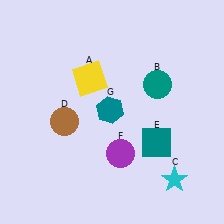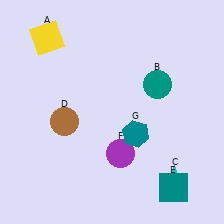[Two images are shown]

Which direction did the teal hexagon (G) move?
The teal hexagon (G) moved right.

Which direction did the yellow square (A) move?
The yellow square (A) moved left.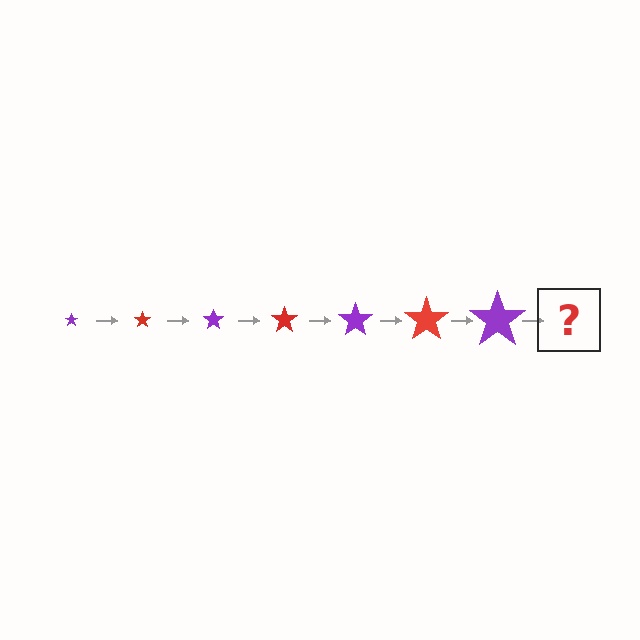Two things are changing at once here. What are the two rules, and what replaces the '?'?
The two rules are that the star grows larger each step and the color cycles through purple and red. The '?' should be a red star, larger than the previous one.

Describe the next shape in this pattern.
It should be a red star, larger than the previous one.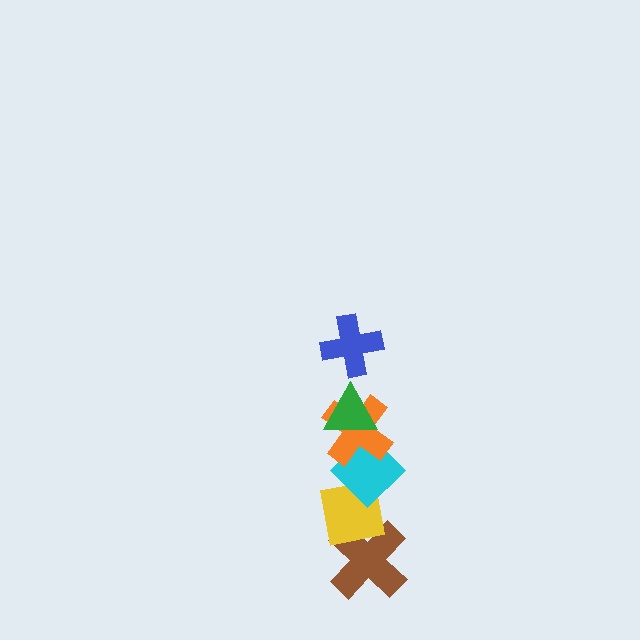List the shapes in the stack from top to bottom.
From top to bottom: the blue cross, the green triangle, the orange cross, the cyan diamond, the yellow square, the brown cross.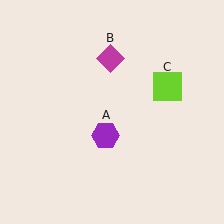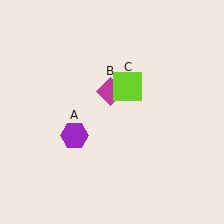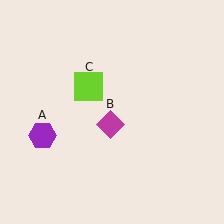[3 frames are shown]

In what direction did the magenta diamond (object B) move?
The magenta diamond (object B) moved down.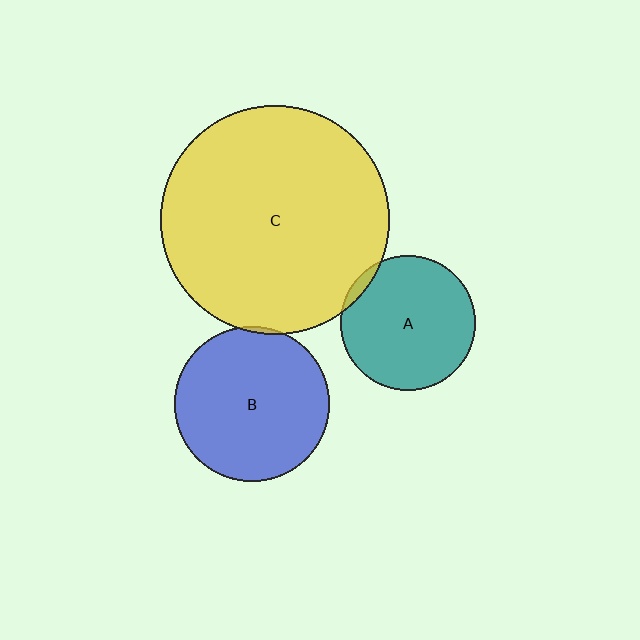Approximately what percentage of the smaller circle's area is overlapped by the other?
Approximately 5%.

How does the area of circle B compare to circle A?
Approximately 1.3 times.